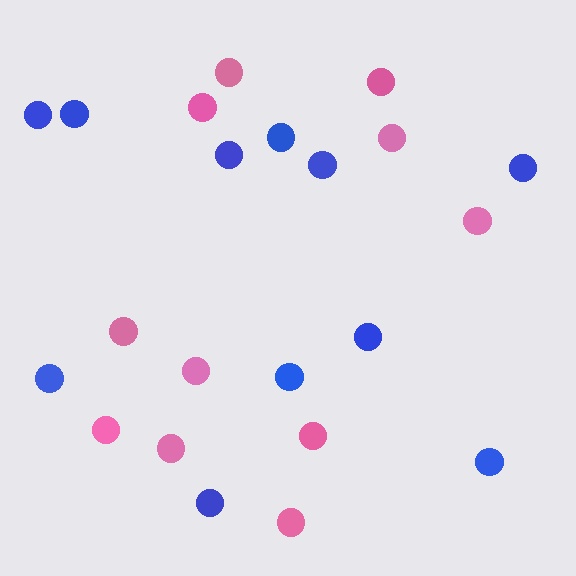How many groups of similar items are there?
There are 2 groups: one group of pink circles (11) and one group of blue circles (11).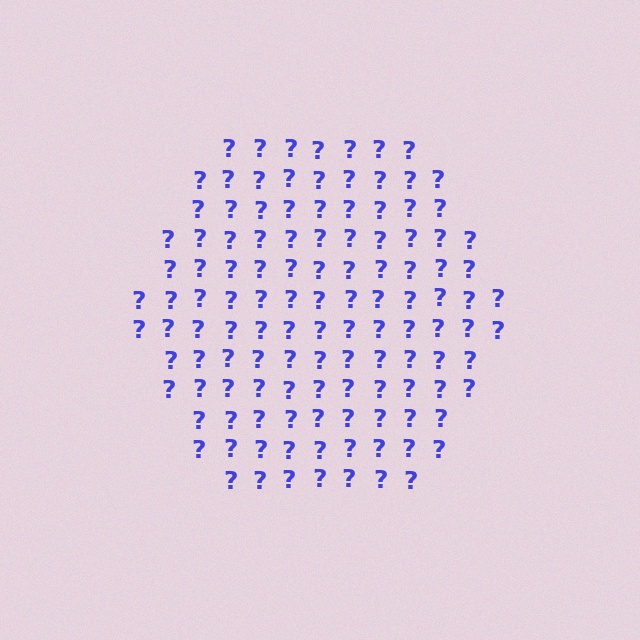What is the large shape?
The large shape is a hexagon.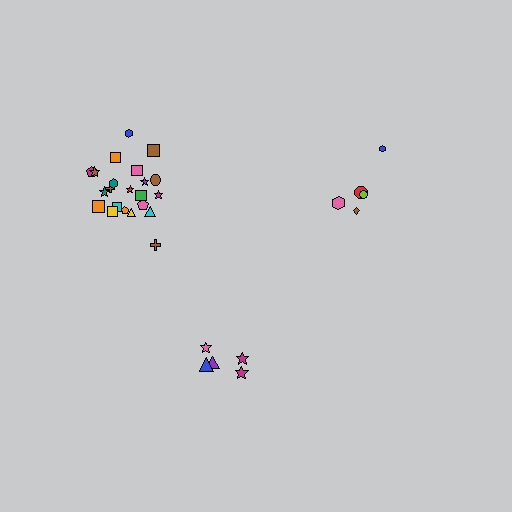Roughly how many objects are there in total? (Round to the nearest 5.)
Roughly 30 objects in total.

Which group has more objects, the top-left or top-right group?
The top-left group.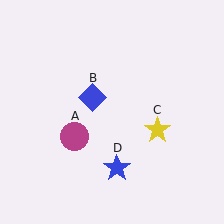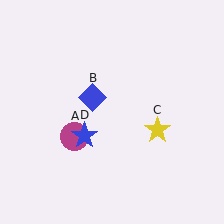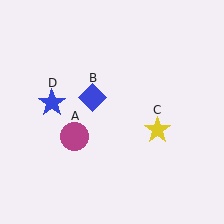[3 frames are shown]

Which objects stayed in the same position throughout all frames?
Magenta circle (object A) and blue diamond (object B) and yellow star (object C) remained stationary.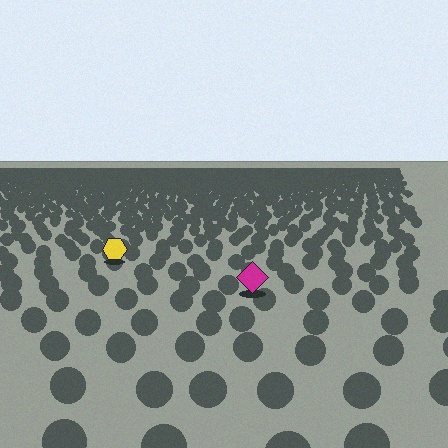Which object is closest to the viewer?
The magenta diamond is closest. The texture marks near it are larger and more spread out.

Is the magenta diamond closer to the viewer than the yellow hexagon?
Yes. The magenta diamond is closer — you can tell from the texture gradient: the ground texture is coarser near it.